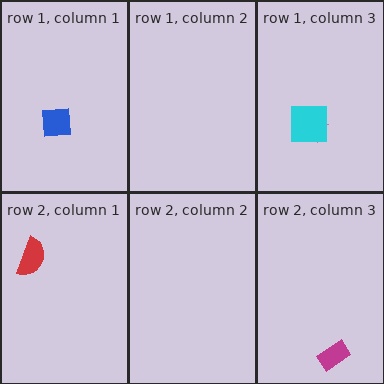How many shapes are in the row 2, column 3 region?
1.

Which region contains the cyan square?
The row 1, column 3 region.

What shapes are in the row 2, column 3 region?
The magenta rectangle.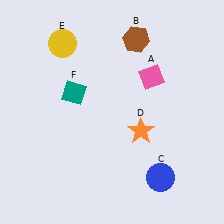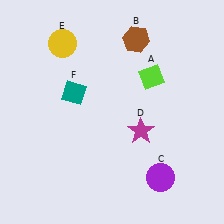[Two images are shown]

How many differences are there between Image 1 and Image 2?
There are 3 differences between the two images.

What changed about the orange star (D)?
In Image 1, D is orange. In Image 2, it changed to magenta.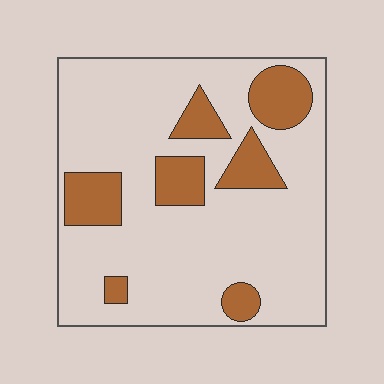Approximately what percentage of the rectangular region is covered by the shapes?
Approximately 20%.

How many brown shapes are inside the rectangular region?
7.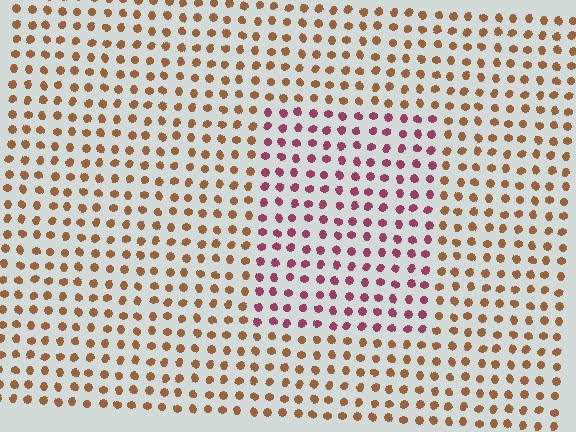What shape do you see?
I see a rectangle.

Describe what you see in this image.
The image is filled with small brown elements in a uniform arrangement. A rectangle-shaped region is visible where the elements are tinted to a slightly different hue, forming a subtle color boundary.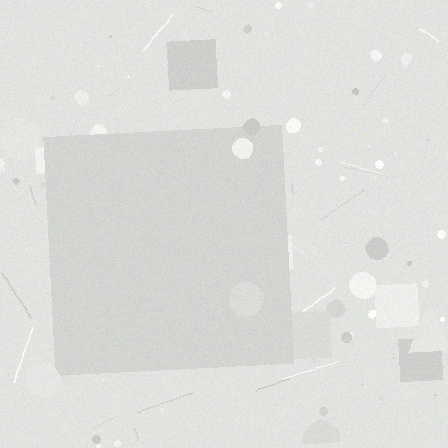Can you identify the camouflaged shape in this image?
The camouflaged shape is a square.